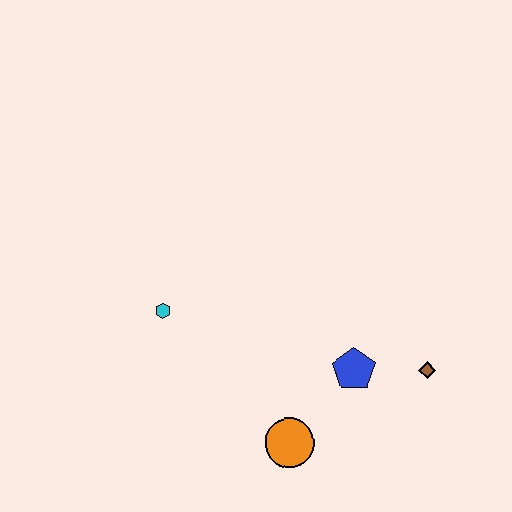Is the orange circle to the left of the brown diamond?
Yes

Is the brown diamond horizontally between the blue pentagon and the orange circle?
No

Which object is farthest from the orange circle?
The cyan hexagon is farthest from the orange circle.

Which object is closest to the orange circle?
The blue pentagon is closest to the orange circle.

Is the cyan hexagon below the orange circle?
No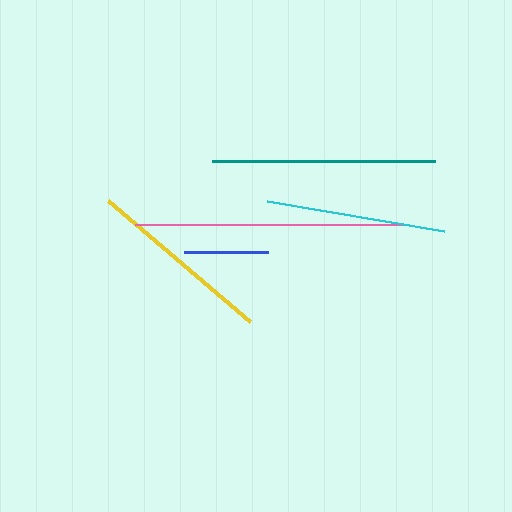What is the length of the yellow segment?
The yellow segment is approximately 187 pixels long.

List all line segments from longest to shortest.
From longest to shortest: pink, teal, yellow, cyan, blue.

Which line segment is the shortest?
The blue line is the shortest at approximately 84 pixels.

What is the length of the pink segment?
The pink segment is approximately 266 pixels long.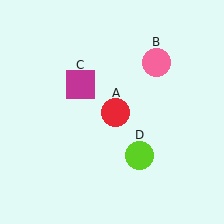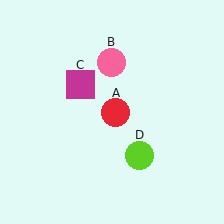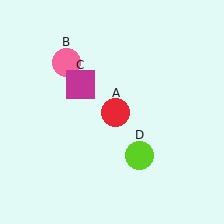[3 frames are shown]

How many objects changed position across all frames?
1 object changed position: pink circle (object B).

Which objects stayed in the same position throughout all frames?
Red circle (object A) and magenta square (object C) and lime circle (object D) remained stationary.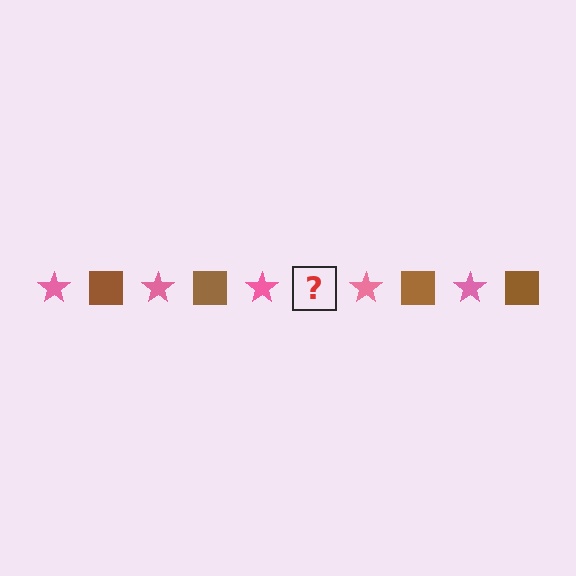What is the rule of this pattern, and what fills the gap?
The rule is that the pattern alternates between pink star and brown square. The gap should be filled with a brown square.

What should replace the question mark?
The question mark should be replaced with a brown square.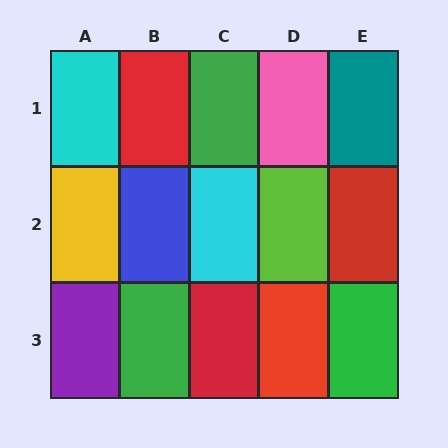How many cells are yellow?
1 cell is yellow.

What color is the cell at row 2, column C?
Cyan.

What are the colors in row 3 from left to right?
Purple, green, red, red, green.